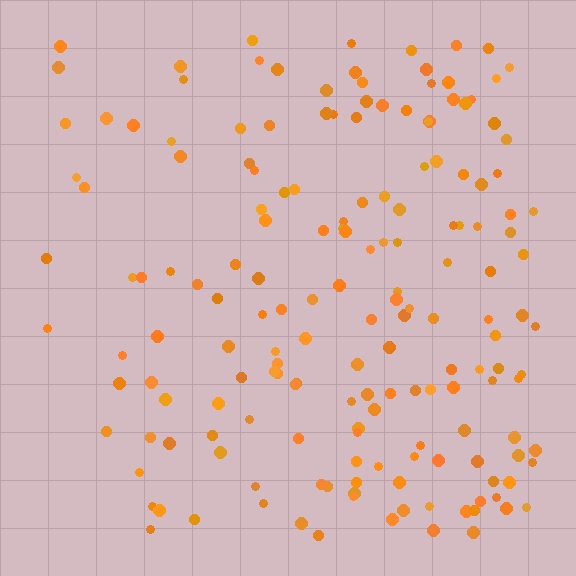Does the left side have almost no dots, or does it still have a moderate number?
Still a moderate number, just noticeably fewer than the right.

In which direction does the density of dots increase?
From left to right, with the right side densest.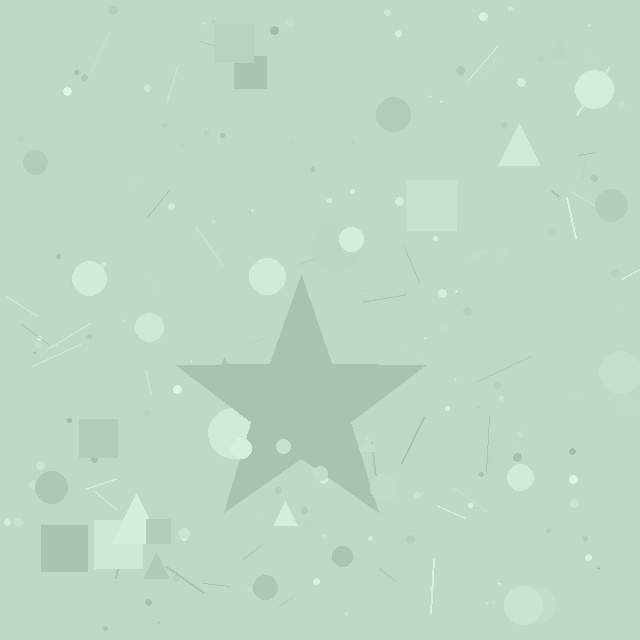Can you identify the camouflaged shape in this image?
The camouflaged shape is a star.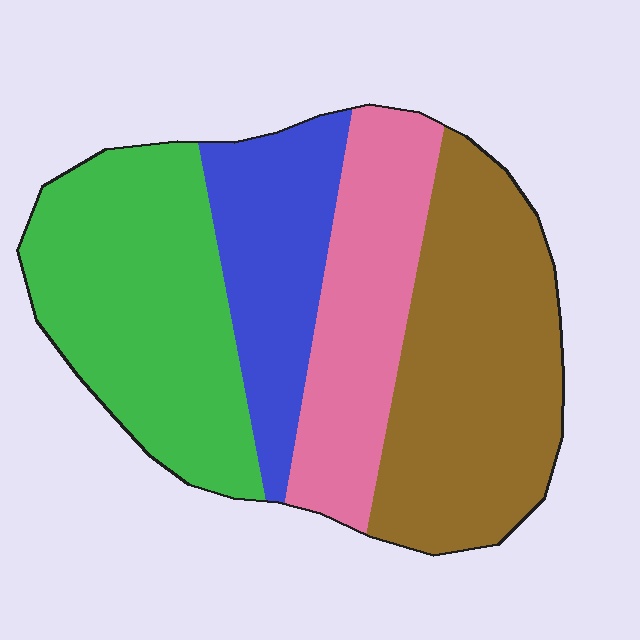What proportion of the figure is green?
Green takes up about one third (1/3) of the figure.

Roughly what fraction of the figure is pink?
Pink takes up about one fifth (1/5) of the figure.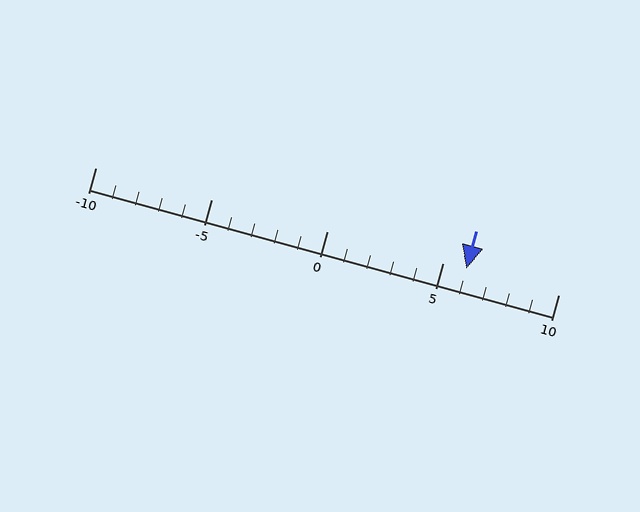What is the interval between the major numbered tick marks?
The major tick marks are spaced 5 units apart.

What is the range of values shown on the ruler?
The ruler shows values from -10 to 10.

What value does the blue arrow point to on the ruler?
The blue arrow points to approximately 6.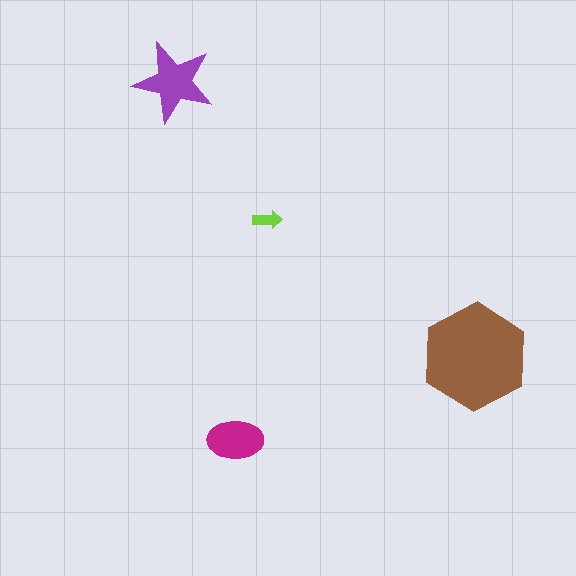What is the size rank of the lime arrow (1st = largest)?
4th.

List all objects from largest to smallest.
The brown hexagon, the purple star, the magenta ellipse, the lime arrow.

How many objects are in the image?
There are 4 objects in the image.